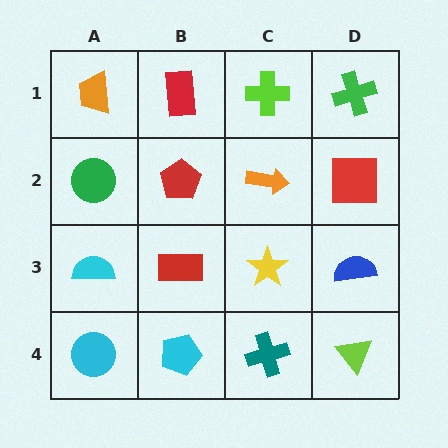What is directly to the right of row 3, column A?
A red rectangle.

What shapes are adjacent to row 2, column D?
A green cross (row 1, column D), a blue semicircle (row 3, column D), an orange arrow (row 2, column C).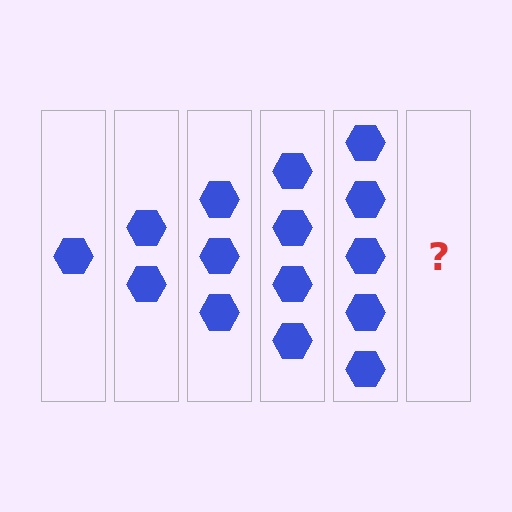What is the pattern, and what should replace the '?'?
The pattern is that each step adds one more hexagon. The '?' should be 6 hexagons.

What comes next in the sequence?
The next element should be 6 hexagons.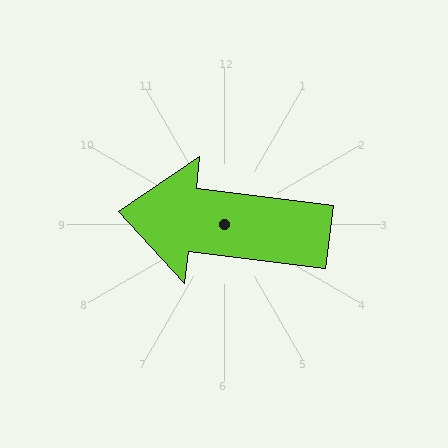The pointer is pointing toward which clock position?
Roughly 9 o'clock.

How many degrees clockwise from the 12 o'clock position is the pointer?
Approximately 277 degrees.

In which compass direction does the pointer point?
West.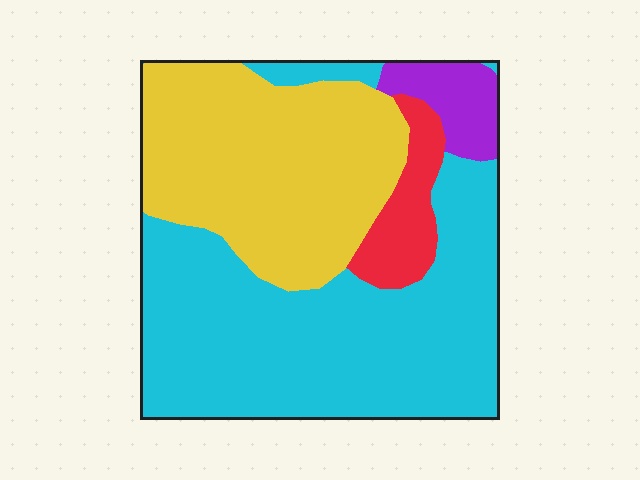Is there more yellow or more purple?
Yellow.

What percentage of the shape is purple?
Purple takes up about one tenth (1/10) of the shape.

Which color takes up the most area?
Cyan, at roughly 50%.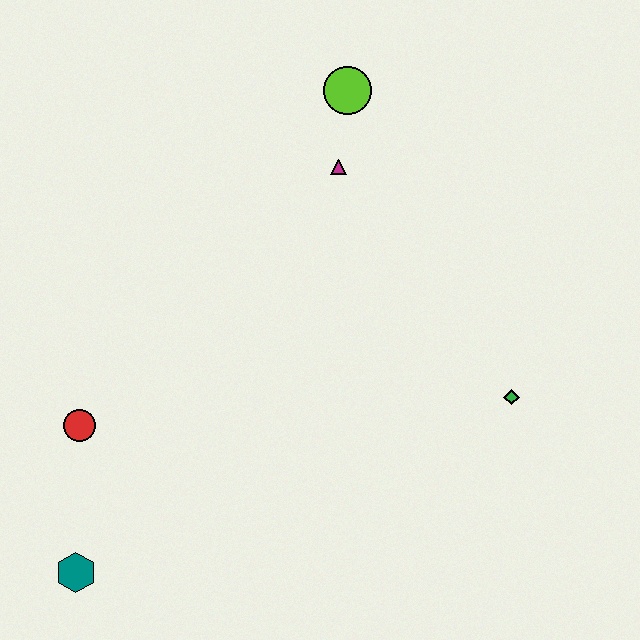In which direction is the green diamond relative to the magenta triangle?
The green diamond is below the magenta triangle.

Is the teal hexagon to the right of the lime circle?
No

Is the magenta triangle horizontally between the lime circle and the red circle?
Yes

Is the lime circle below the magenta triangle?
No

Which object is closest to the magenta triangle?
The lime circle is closest to the magenta triangle.